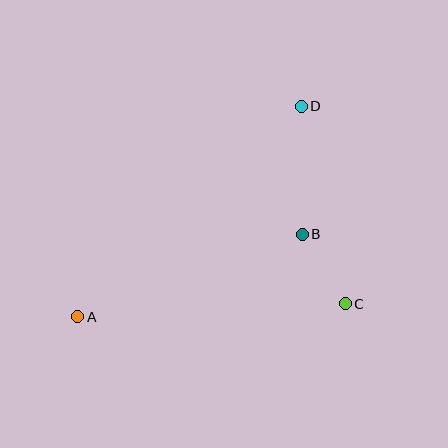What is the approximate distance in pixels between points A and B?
The distance between A and B is approximately 239 pixels.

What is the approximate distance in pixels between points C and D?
The distance between C and D is approximately 203 pixels.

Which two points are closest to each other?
Points B and C are closest to each other.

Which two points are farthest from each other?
Points A and D are farthest from each other.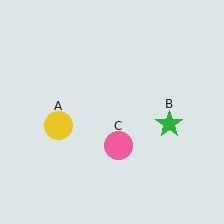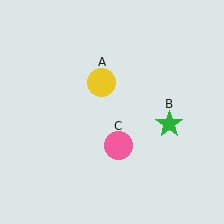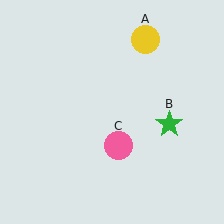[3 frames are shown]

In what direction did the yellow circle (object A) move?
The yellow circle (object A) moved up and to the right.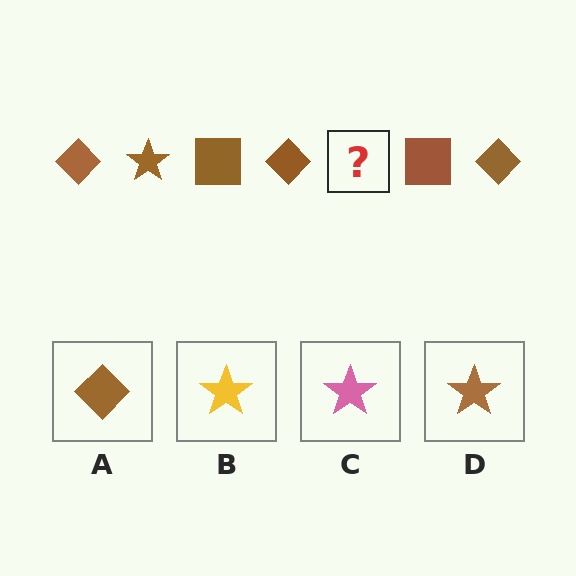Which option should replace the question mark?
Option D.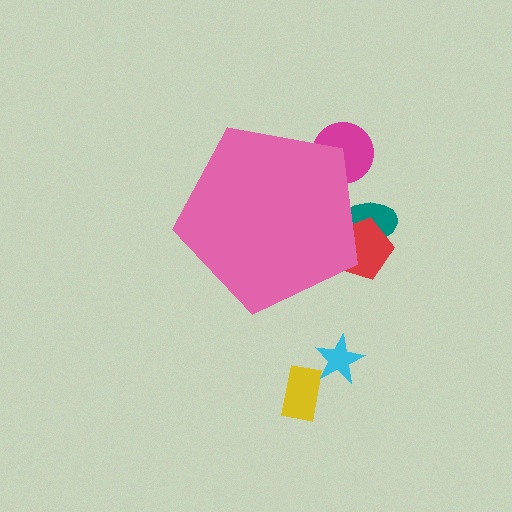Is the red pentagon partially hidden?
Yes, the red pentagon is partially hidden behind the pink pentagon.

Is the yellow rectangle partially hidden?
No, the yellow rectangle is fully visible.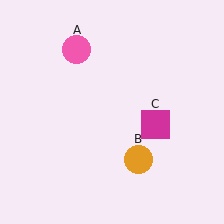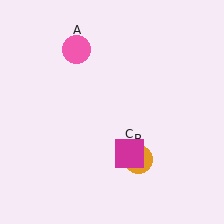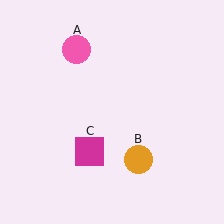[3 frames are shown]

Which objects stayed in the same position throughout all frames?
Pink circle (object A) and orange circle (object B) remained stationary.